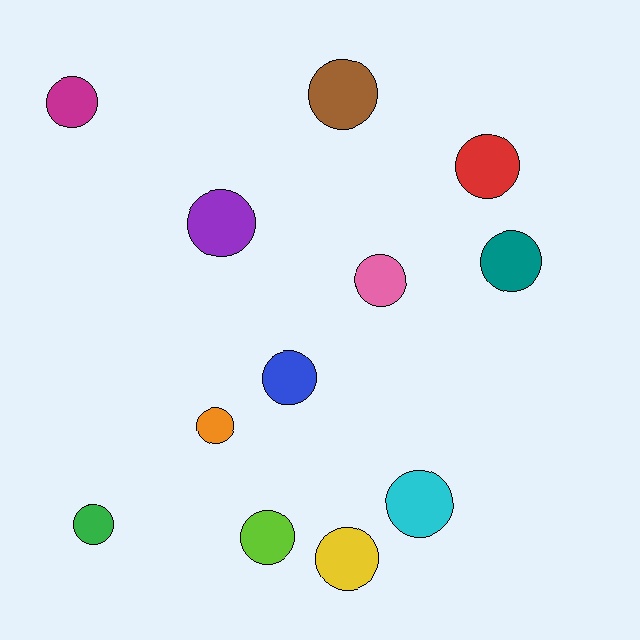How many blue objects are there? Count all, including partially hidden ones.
There is 1 blue object.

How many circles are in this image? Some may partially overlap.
There are 12 circles.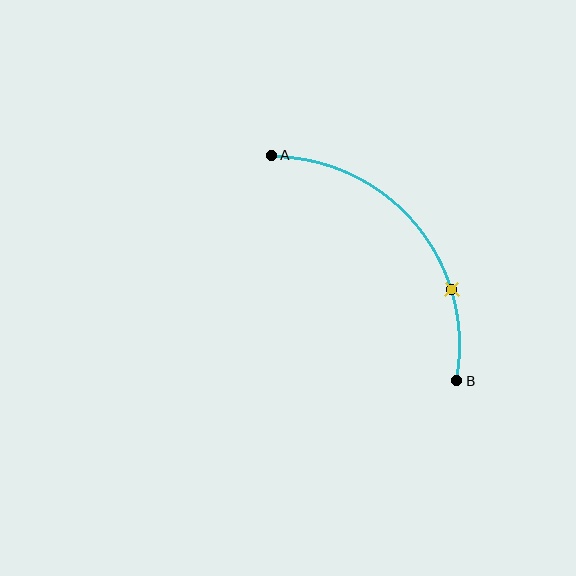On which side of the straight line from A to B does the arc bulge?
The arc bulges above and to the right of the straight line connecting A and B.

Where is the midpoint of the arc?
The arc midpoint is the point on the curve farthest from the straight line joining A and B. It sits above and to the right of that line.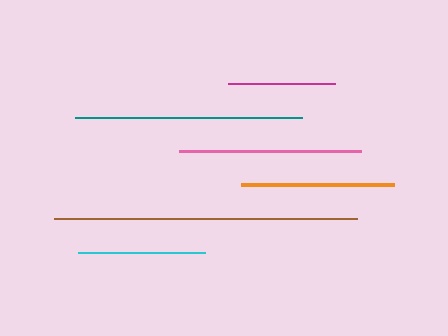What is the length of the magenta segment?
The magenta segment is approximately 107 pixels long.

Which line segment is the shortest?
The magenta line is the shortest at approximately 107 pixels.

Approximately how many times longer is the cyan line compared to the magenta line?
The cyan line is approximately 1.2 times the length of the magenta line.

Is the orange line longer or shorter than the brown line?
The brown line is longer than the orange line.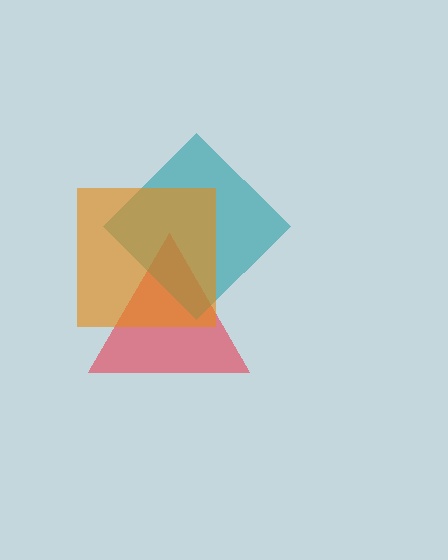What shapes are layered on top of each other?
The layered shapes are: a red triangle, a teal diamond, an orange square.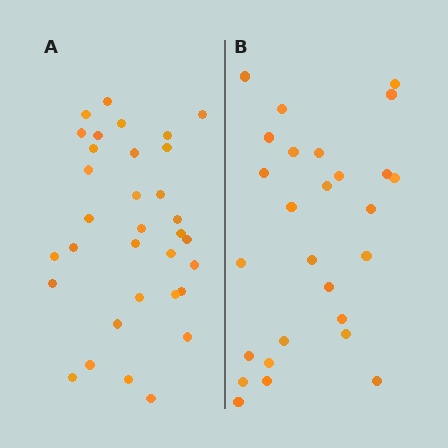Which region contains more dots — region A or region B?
Region A (the left region) has more dots.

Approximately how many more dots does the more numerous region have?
Region A has about 6 more dots than region B.